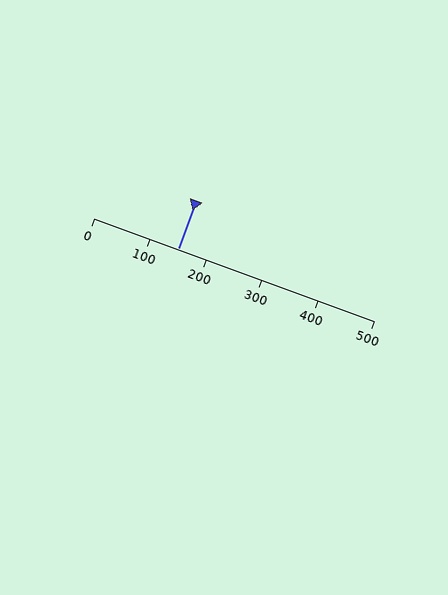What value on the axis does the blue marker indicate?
The marker indicates approximately 150.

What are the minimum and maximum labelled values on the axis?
The axis runs from 0 to 500.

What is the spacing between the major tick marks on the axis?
The major ticks are spaced 100 apart.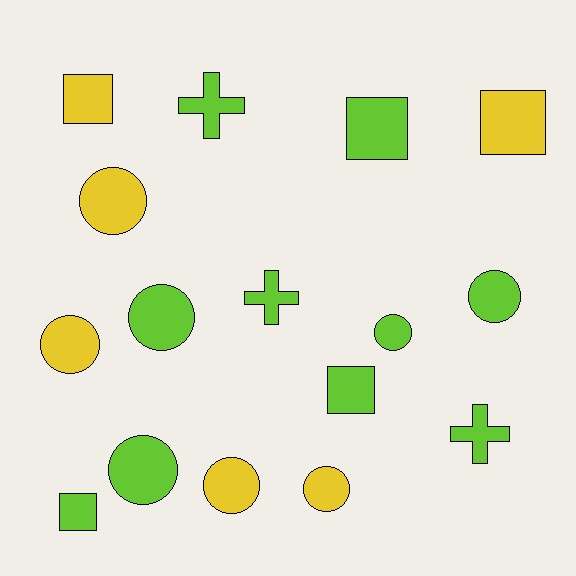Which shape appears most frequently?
Circle, with 8 objects.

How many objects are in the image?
There are 16 objects.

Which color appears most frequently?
Lime, with 10 objects.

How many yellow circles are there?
There are 4 yellow circles.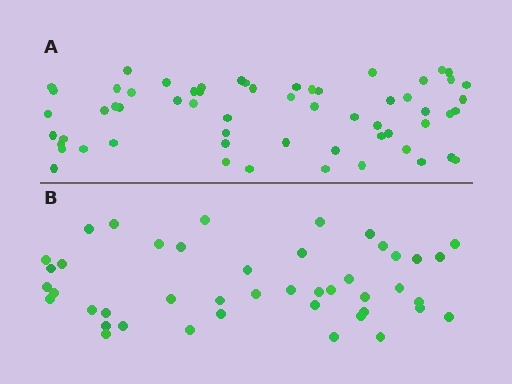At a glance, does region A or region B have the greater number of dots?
Region A (the top region) has more dots.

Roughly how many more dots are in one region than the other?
Region A has approximately 15 more dots than region B.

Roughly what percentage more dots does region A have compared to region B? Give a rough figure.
About 35% more.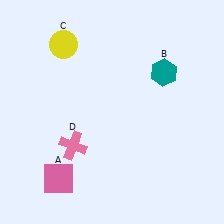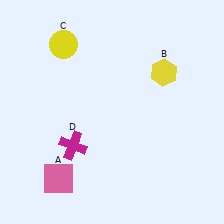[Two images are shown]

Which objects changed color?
B changed from teal to yellow. D changed from pink to magenta.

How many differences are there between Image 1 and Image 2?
There are 2 differences between the two images.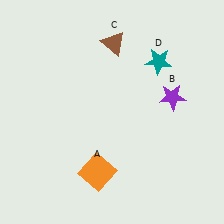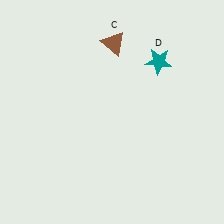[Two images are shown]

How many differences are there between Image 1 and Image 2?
There are 2 differences between the two images.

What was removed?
The purple star (B), the orange square (A) were removed in Image 2.